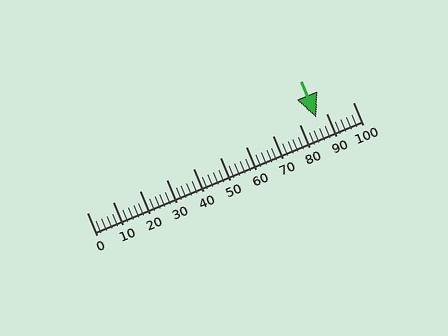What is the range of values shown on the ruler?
The ruler shows values from 0 to 100.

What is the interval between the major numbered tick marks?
The major tick marks are spaced 10 units apart.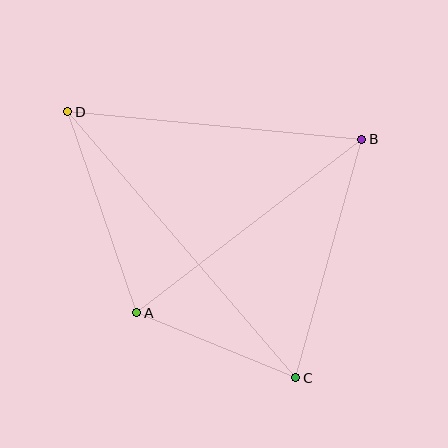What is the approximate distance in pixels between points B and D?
The distance between B and D is approximately 295 pixels.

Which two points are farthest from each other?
Points C and D are farthest from each other.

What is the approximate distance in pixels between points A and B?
The distance between A and B is approximately 284 pixels.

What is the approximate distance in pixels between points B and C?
The distance between B and C is approximately 248 pixels.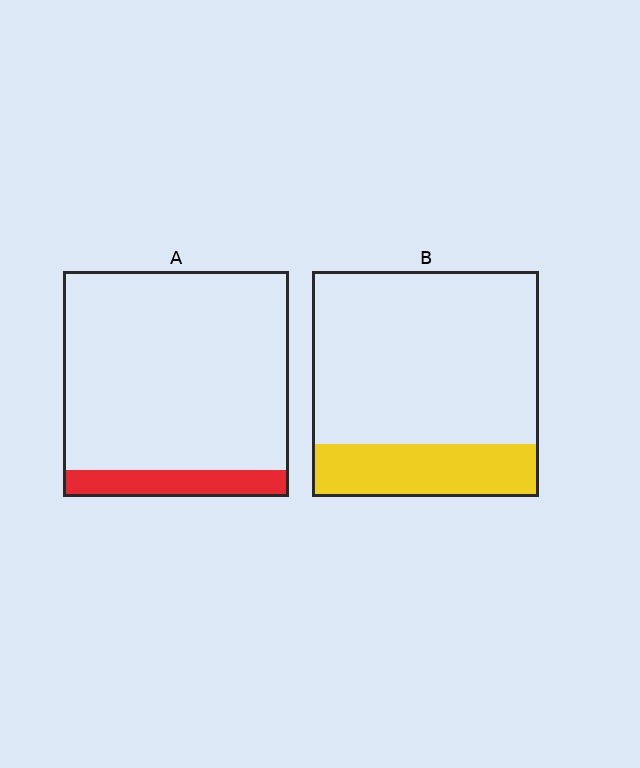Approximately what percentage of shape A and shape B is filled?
A is approximately 10% and B is approximately 25%.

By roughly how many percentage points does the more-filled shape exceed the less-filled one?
By roughly 10 percentage points (B over A).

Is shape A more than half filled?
No.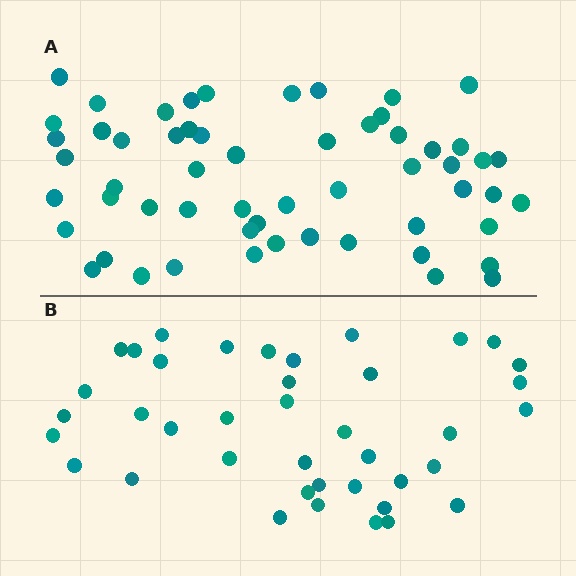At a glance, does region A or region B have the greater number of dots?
Region A (the top region) has more dots.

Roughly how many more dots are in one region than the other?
Region A has approximately 15 more dots than region B.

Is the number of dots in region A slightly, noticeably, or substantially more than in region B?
Region A has noticeably more, but not dramatically so. The ratio is roughly 1.4 to 1.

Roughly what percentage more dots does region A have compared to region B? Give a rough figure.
About 40% more.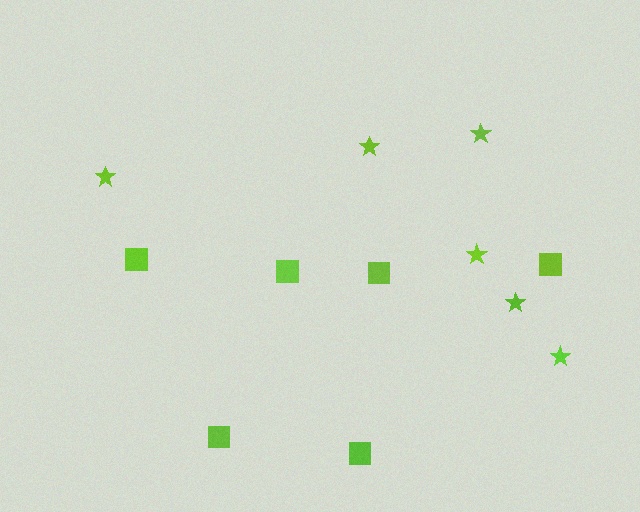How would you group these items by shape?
There are 2 groups: one group of stars (6) and one group of squares (6).